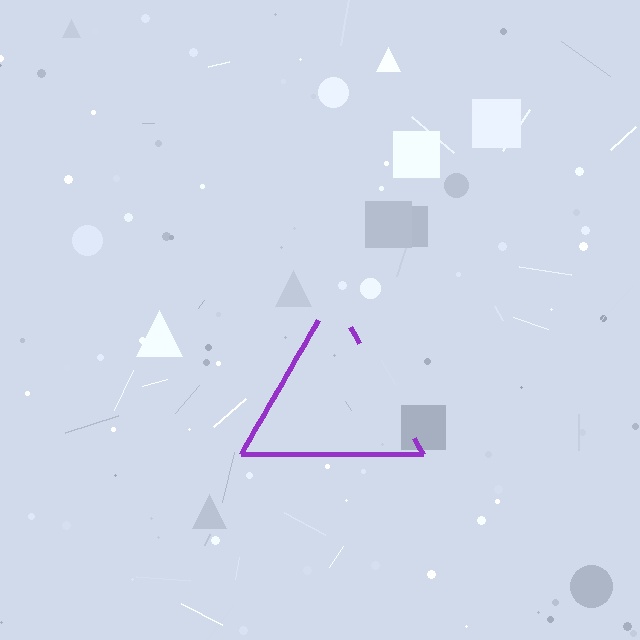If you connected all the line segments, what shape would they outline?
They would outline a triangle.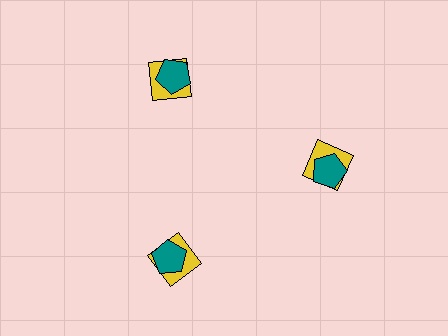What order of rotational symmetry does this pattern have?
This pattern has 3-fold rotational symmetry.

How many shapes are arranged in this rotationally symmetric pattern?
There are 6 shapes, arranged in 3 groups of 2.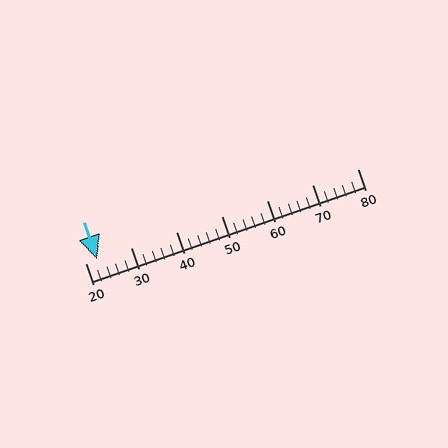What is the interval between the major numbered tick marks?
The major tick marks are spaced 10 units apart.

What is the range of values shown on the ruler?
The ruler shows values from 20 to 80.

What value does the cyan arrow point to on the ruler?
The cyan arrow points to approximately 22.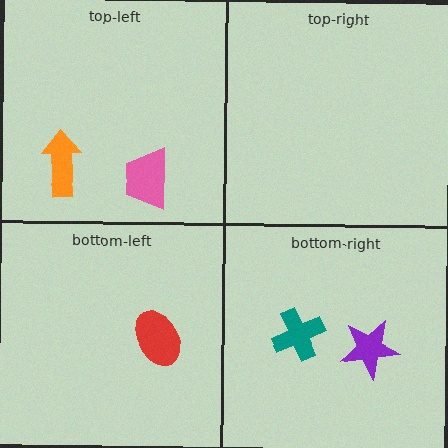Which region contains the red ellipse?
The bottom-left region.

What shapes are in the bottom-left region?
The red ellipse.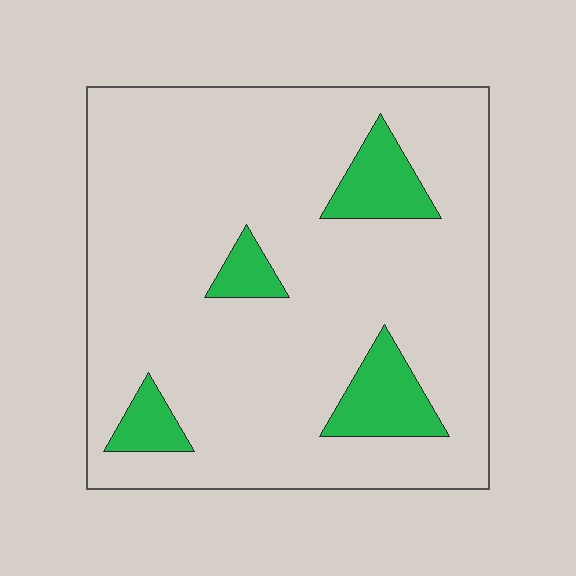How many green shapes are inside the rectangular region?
4.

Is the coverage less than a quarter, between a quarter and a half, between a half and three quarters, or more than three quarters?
Less than a quarter.